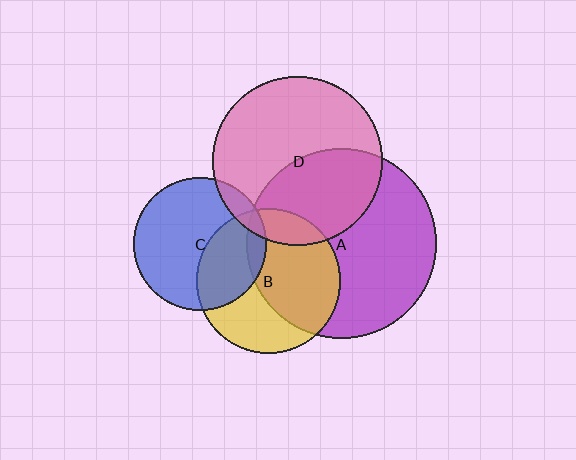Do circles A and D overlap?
Yes.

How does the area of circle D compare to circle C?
Approximately 1.6 times.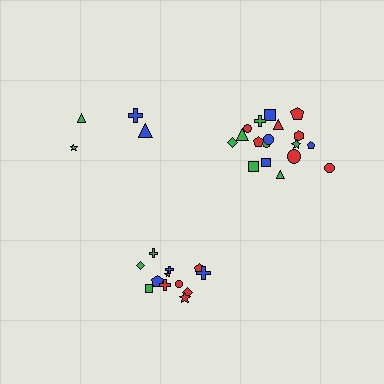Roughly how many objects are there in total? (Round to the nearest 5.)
Roughly 35 objects in total.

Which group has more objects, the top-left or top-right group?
The top-right group.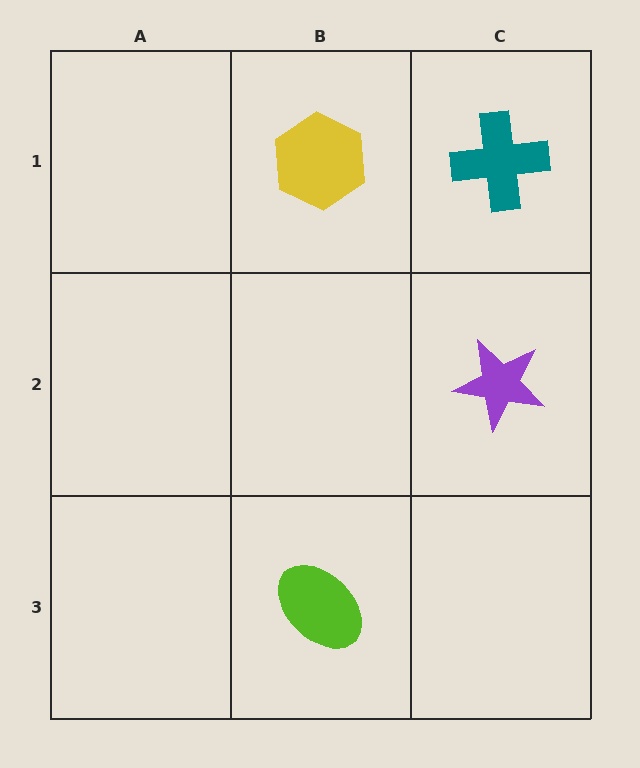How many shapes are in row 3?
1 shape.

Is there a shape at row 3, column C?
No, that cell is empty.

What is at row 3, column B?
A lime ellipse.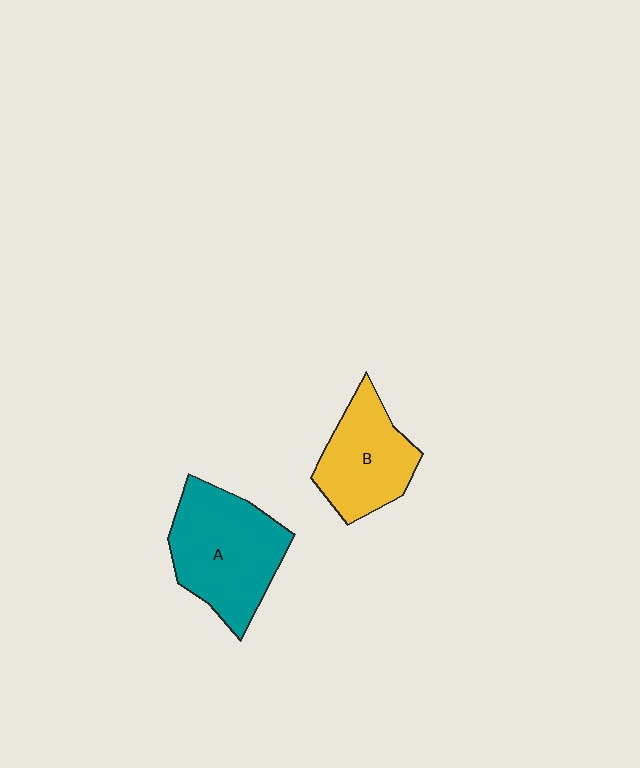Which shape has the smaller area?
Shape B (yellow).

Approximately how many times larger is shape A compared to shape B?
Approximately 1.3 times.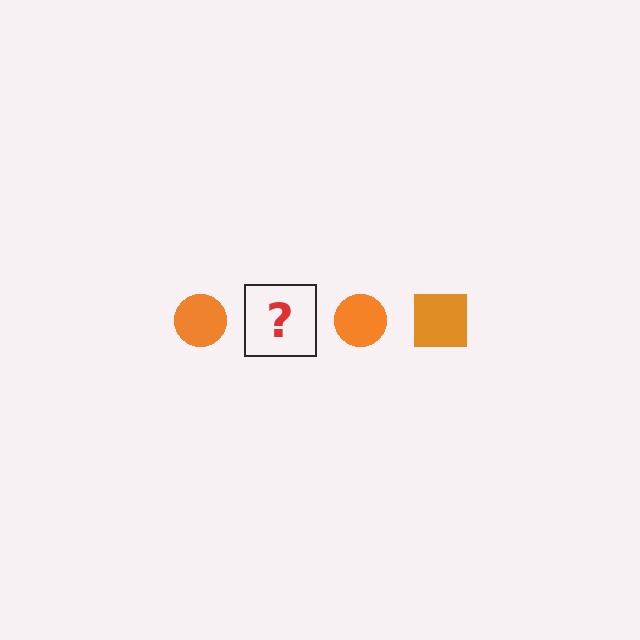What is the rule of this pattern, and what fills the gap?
The rule is that the pattern cycles through circle, square shapes in orange. The gap should be filled with an orange square.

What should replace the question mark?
The question mark should be replaced with an orange square.